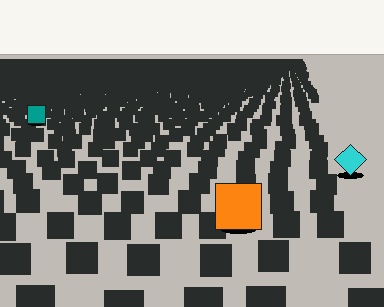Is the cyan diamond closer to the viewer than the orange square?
No. The orange square is closer — you can tell from the texture gradient: the ground texture is coarser near it.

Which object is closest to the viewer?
The orange square is closest. The texture marks near it are larger and more spread out.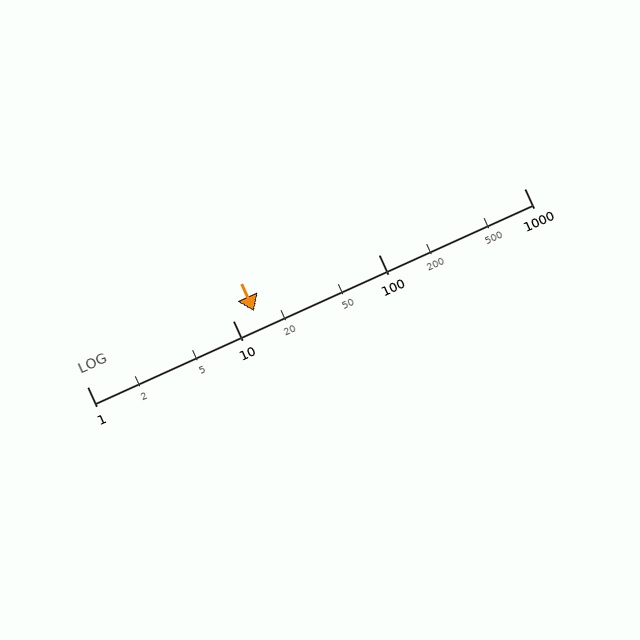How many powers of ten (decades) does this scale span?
The scale spans 3 decades, from 1 to 1000.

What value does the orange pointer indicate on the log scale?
The pointer indicates approximately 14.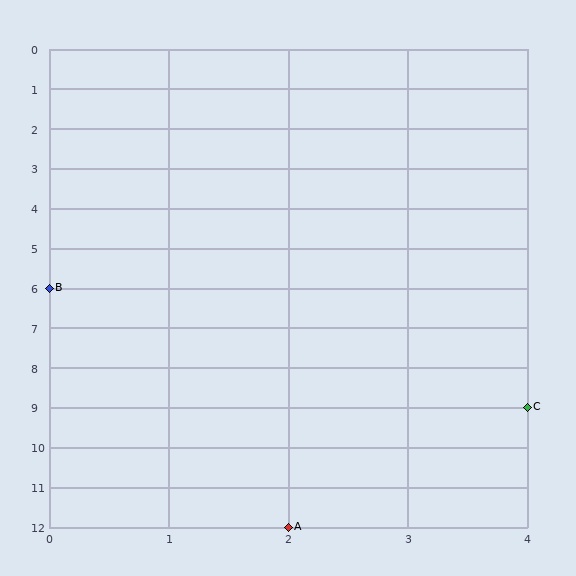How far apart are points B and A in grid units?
Points B and A are 2 columns and 6 rows apart (about 6.3 grid units diagonally).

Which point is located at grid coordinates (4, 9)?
Point C is at (4, 9).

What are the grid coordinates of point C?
Point C is at grid coordinates (4, 9).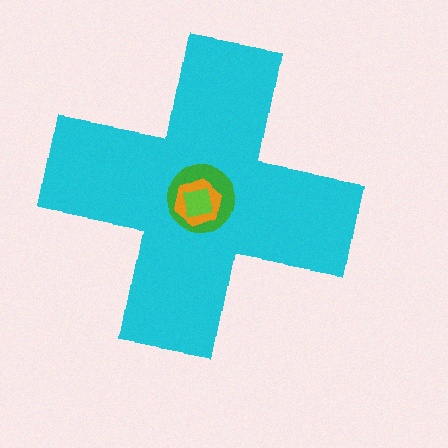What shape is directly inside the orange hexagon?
The lime square.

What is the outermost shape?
The cyan cross.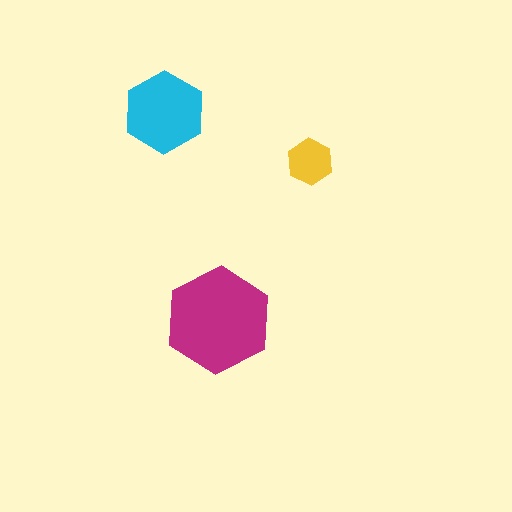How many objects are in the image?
There are 3 objects in the image.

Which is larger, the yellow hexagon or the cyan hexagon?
The cyan one.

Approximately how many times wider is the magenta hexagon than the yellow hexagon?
About 2.5 times wider.